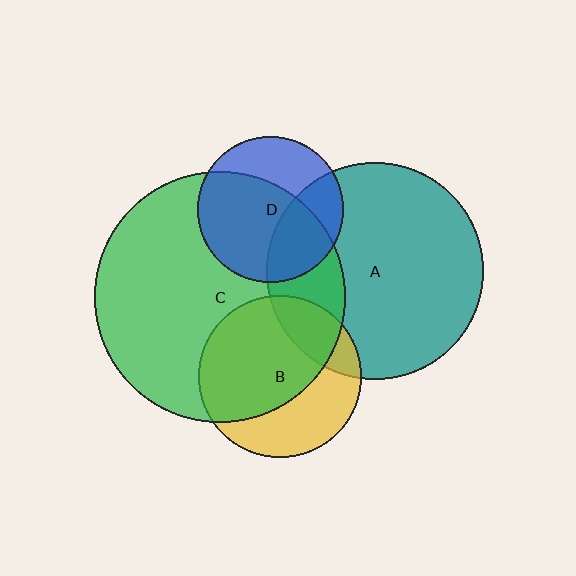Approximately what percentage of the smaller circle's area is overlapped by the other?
Approximately 25%.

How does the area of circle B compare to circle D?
Approximately 1.2 times.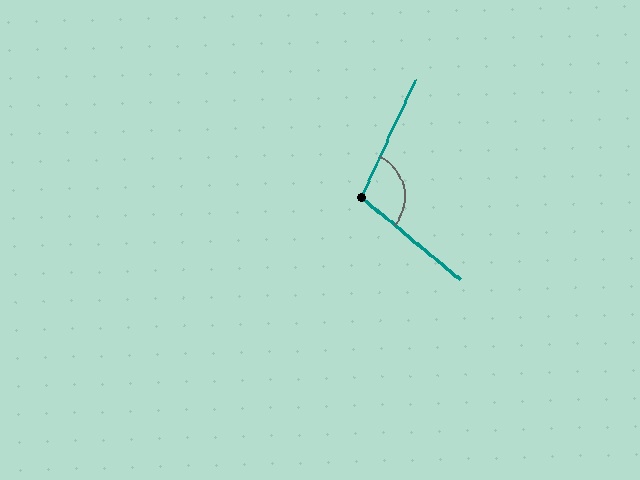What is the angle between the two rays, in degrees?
Approximately 105 degrees.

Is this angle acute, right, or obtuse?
It is obtuse.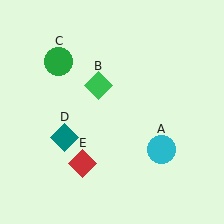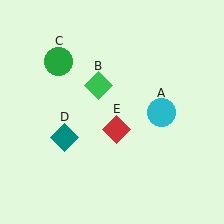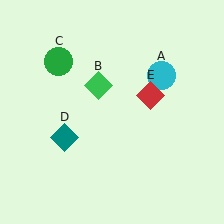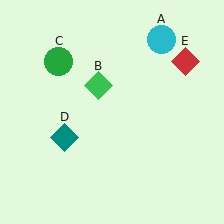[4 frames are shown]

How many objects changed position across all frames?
2 objects changed position: cyan circle (object A), red diamond (object E).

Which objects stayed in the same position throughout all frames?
Green diamond (object B) and green circle (object C) and teal diamond (object D) remained stationary.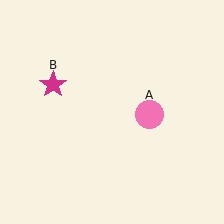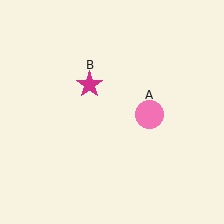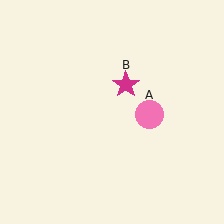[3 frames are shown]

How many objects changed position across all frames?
1 object changed position: magenta star (object B).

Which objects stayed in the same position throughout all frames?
Pink circle (object A) remained stationary.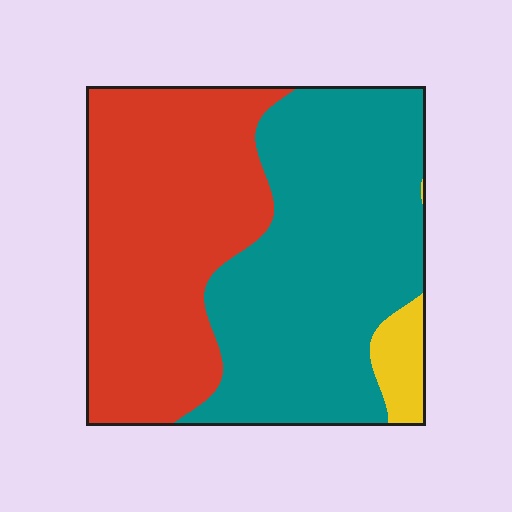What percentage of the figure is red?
Red takes up between a quarter and a half of the figure.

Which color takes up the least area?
Yellow, at roughly 5%.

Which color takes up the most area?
Teal, at roughly 50%.